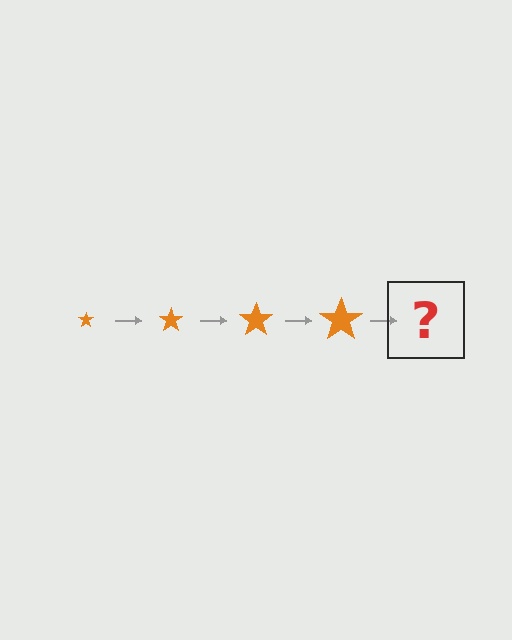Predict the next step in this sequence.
The next step is an orange star, larger than the previous one.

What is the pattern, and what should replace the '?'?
The pattern is that the star gets progressively larger each step. The '?' should be an orange star, larger than the previous one.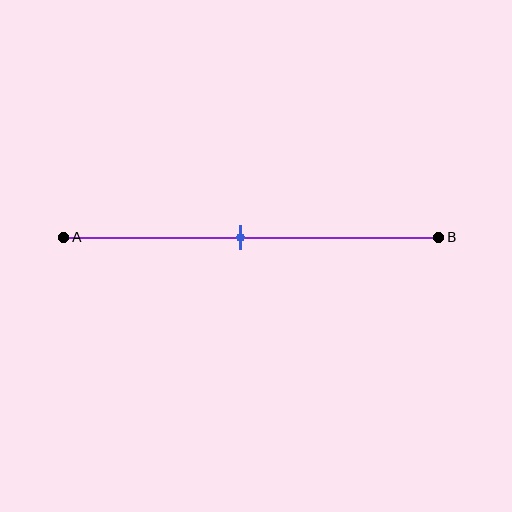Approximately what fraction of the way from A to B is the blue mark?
The blue mark is approximately 45% of the way from A to B.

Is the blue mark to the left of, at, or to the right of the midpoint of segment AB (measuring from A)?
The blue mark is approximately at the midpoint of segment AB.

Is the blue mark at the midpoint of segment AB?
Yes, the mark is approximately at the midpoint.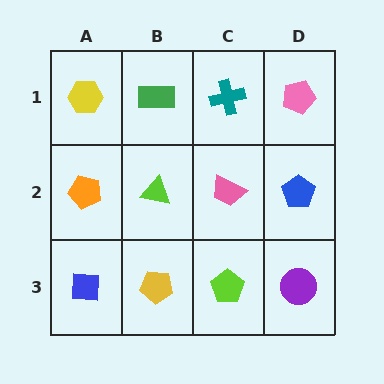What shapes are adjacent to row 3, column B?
A lime triangle (row 2, column B), a blue square (row 3, column A), a lime pentagon (row 3, column C).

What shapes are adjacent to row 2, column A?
A yellow hexagon (row 1, column A), a blue square (row 3, column A), a lime triangle (row 2, column B).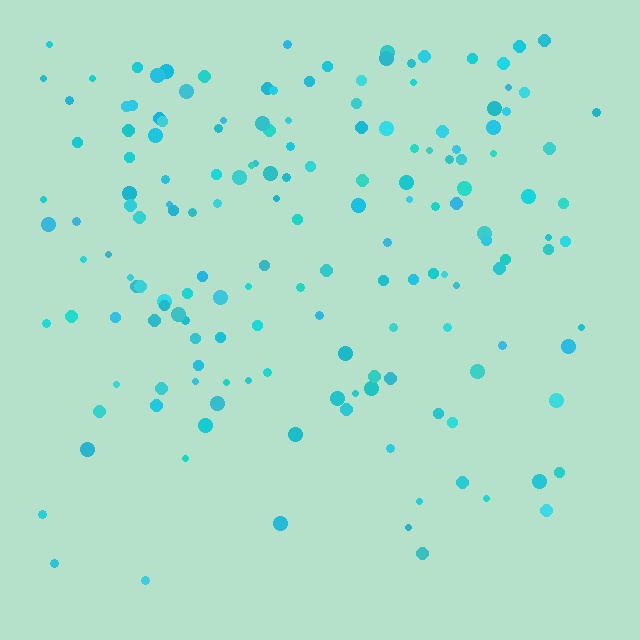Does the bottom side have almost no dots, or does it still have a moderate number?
Still a moderate number, just noticeably fewer than the top.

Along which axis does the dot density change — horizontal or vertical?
Vertical.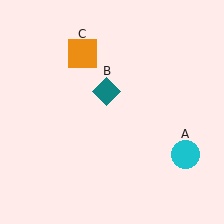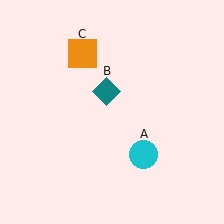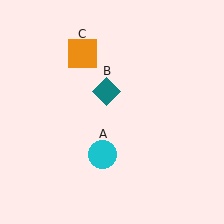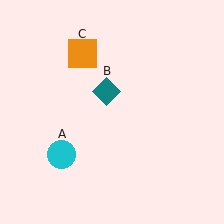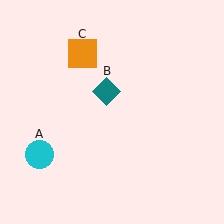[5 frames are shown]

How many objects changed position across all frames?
1 object changed position: cyan circle (object A).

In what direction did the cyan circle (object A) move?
The cyan circle (object A) moved left.